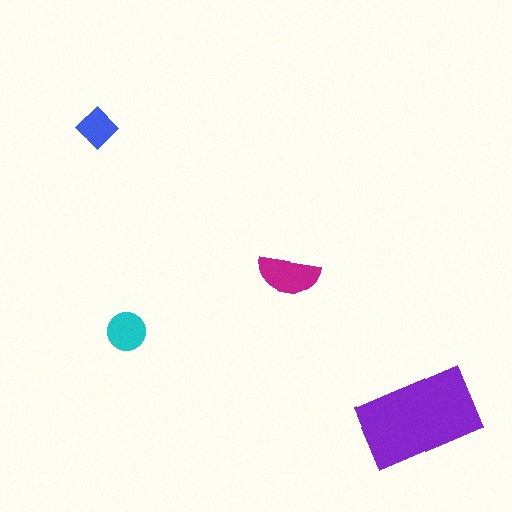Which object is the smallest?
The blue diamond.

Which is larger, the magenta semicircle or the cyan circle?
The magenta semicircle.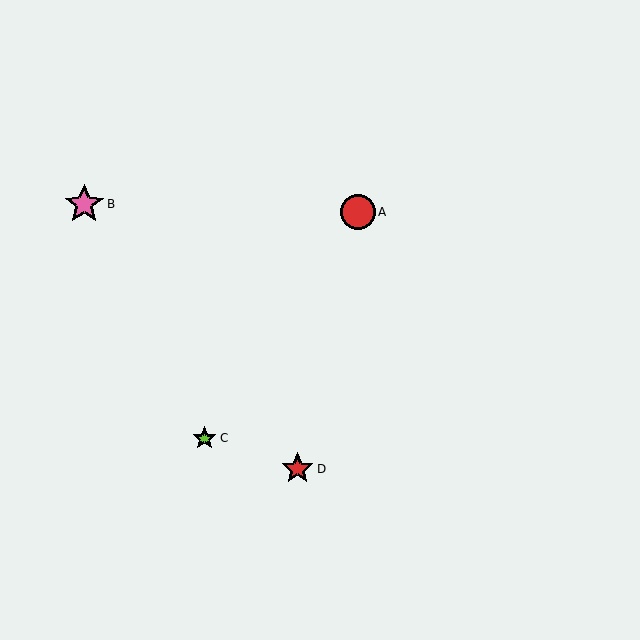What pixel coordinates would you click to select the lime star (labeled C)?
Click at (205, 438) to select the lime star C.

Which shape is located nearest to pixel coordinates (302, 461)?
The red star (labeled D) at (298, 469) is nearest to that location.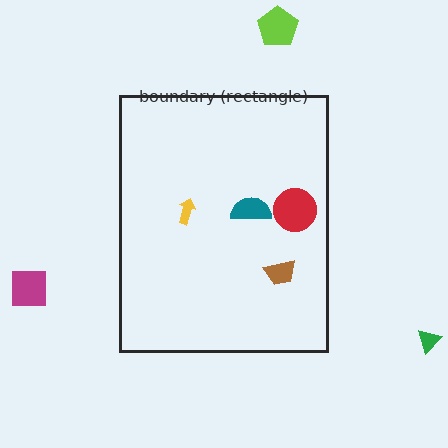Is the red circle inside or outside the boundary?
Inside.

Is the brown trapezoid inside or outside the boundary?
Inside.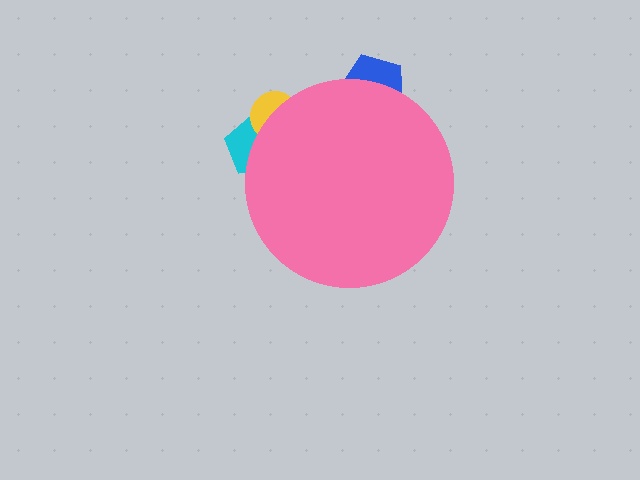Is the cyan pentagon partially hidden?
Yes, the cyan pentagon is partially hidden behind the pink circle.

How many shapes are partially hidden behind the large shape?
3 shapes are partially hidden.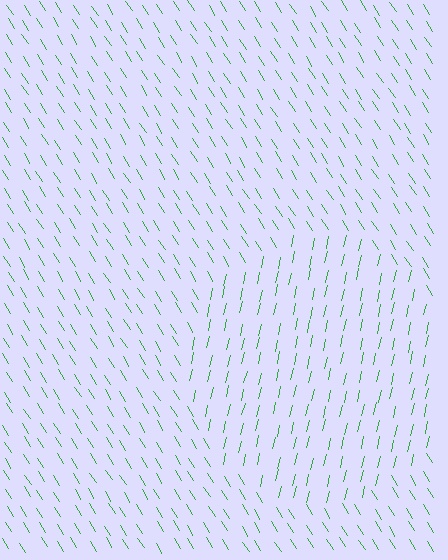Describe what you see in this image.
The image is filled with small green line segments. A circle region in the image has lines oriented differently from the surrounding lines, creating a visible texture boundary.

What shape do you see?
I see a circle.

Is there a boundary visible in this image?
Yes, there is a texture boundary formed by a change in line orientation.